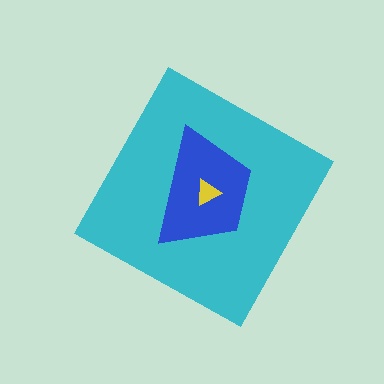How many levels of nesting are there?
3.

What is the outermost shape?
The cyan diamond.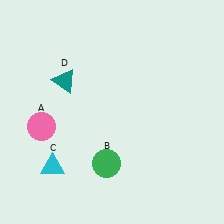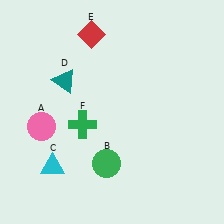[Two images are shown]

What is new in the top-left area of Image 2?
A red diamond (E) was added in the top-left area of Image 2.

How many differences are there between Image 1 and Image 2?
There are 2 differences between the two images.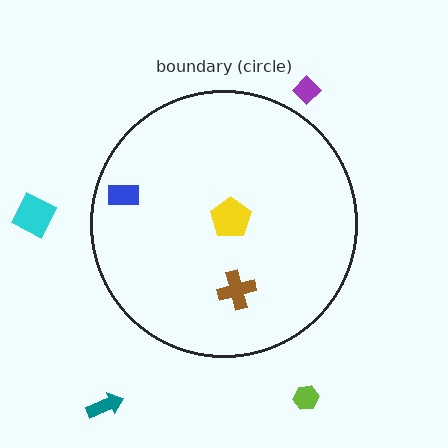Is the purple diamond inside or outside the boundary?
Outside.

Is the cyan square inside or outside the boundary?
Outside.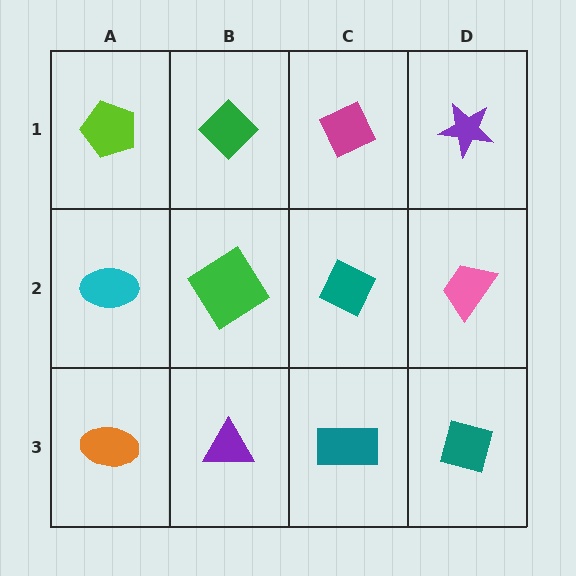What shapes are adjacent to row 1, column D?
A pink trapezoid (row 2, column D), a magenta diamond (row 1, column C).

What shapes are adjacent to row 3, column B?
A green diamond (row 2, column B), an orange ellipse (row 3, column A), a teal rectangle (row 3, column C).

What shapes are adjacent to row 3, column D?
A pink trapezoid (row 2, column D), a teal rectangle (row 3, column C).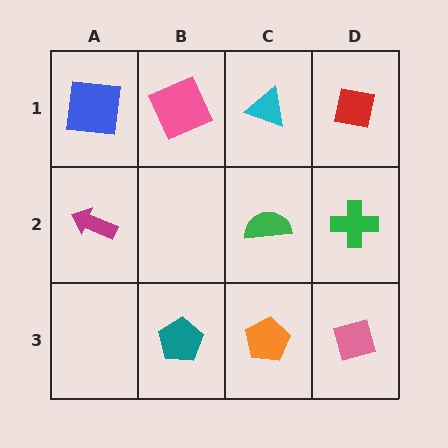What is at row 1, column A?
A blue square.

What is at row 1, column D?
A red square.